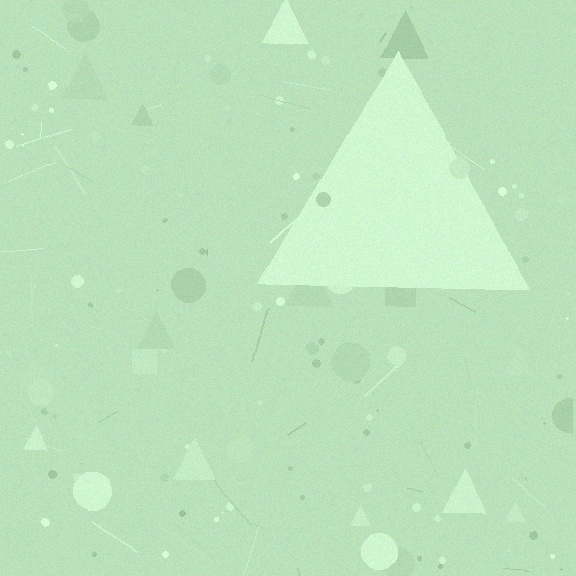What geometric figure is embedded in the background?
A triangle is embedded in the background.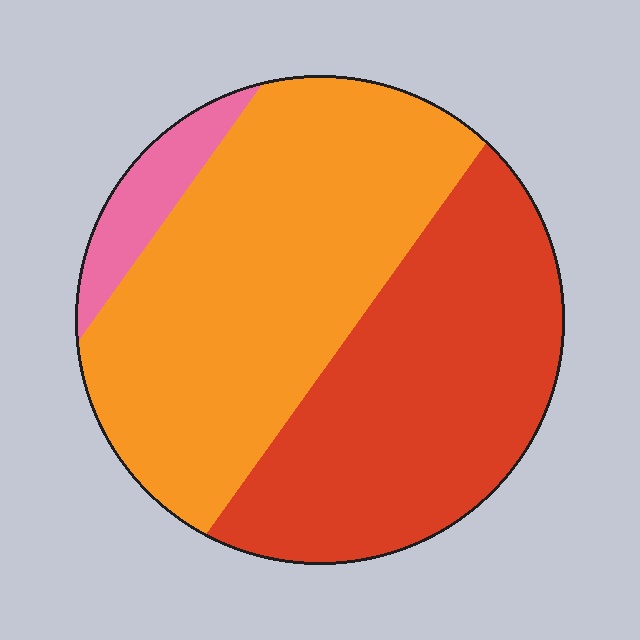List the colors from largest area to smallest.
From largest to smallest: orange, red, pink.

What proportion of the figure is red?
Red covers 42% of the figure.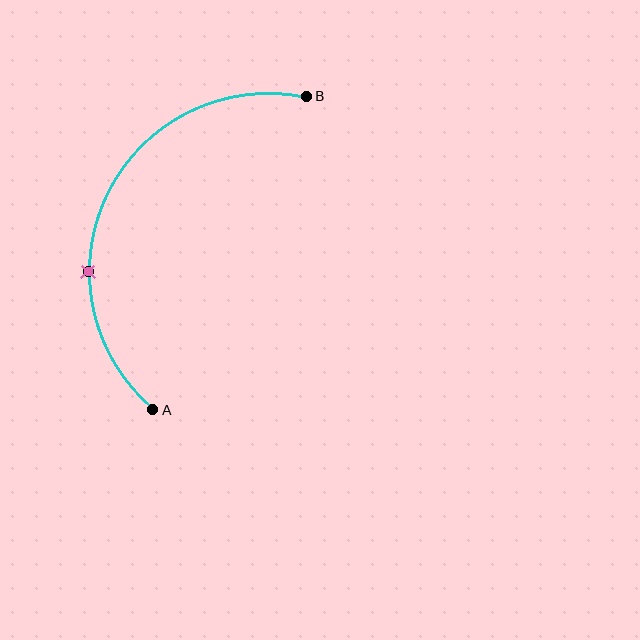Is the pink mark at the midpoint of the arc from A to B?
No. The pink mark lies on the arc but is closer to endpoint A. The arc midpoint would be at the point on the curve equidistant along the arc from both A and B.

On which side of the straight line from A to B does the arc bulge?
The arc bulges to the left of the straight line connecting A and B.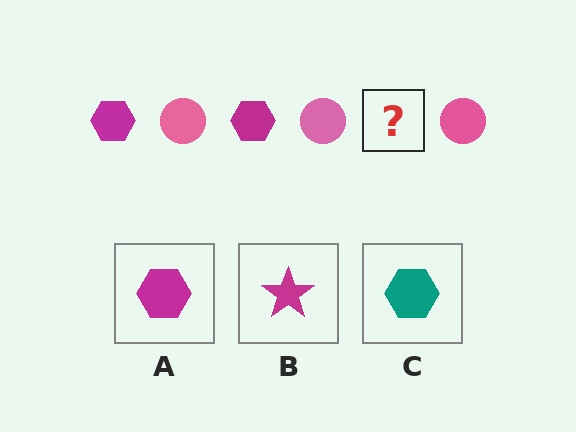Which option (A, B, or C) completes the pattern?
A.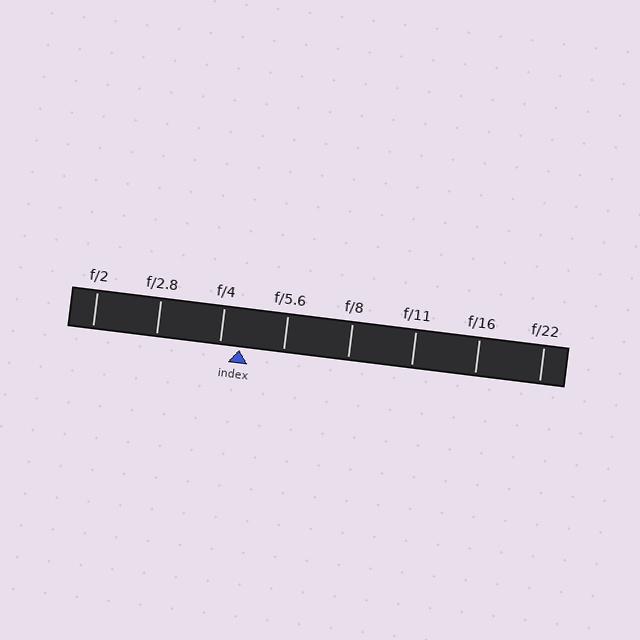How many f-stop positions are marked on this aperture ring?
There are 8 f-stop positions marked.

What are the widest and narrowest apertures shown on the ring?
The widest aperture shown is f/2 and the narrowest is f/22.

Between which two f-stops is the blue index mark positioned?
The index mark is between f/4 and f/5.6.